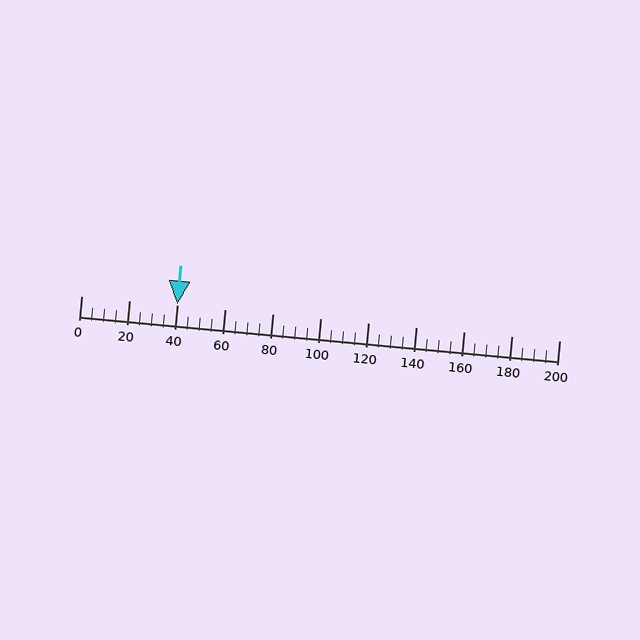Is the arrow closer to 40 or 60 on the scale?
The arrow is closer to 40.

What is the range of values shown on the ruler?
The ruler shows values from 0 to 200.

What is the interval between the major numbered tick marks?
The major tick marks are spaced 20 units apart.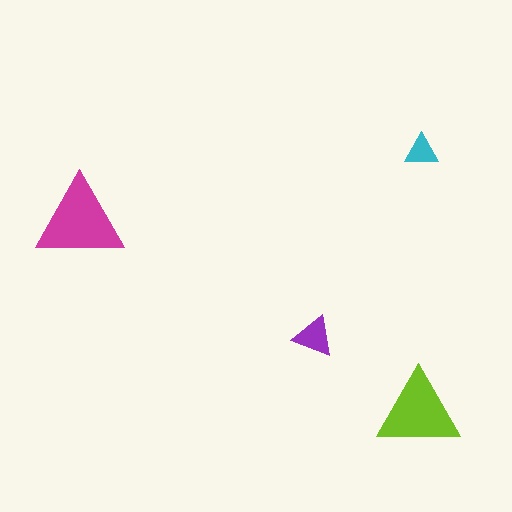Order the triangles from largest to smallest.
the magenta one, the lime one, the purple one, the cyan one.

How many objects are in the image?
There are 4 objects in the image.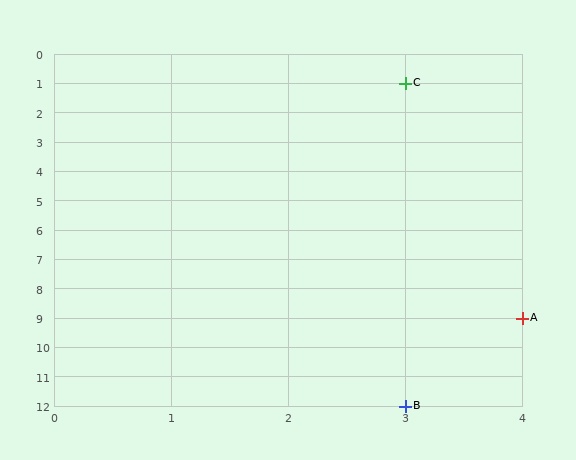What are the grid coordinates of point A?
Point A is at grid coordinates (4, 9).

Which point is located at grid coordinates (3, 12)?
Point B is at (3, 12).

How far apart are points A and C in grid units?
Points A and C are 1 column and 8 rows apart (about 8.1 grid units diagonally).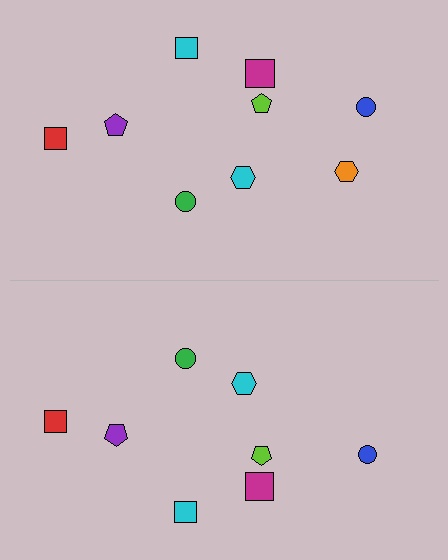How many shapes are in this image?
There are 17 shapes in this image.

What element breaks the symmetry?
A orange hexagon is missing from the bottom side.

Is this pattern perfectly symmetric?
No, the pattern is not perfectly symmetric. A orange hexagon is missing from the bottom side.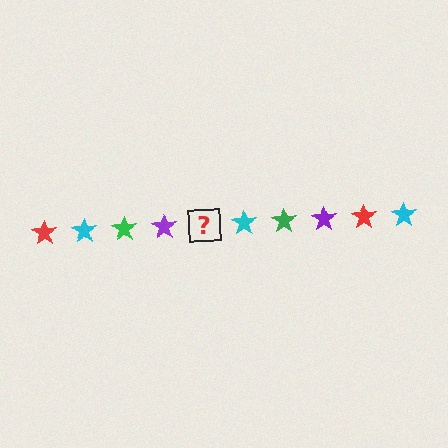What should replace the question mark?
The question mark should be replaced with a red star.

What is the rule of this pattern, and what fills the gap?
The rule is that the pattern cycles through red, cyan, green, purple stars. The gap should be filled with a red star.